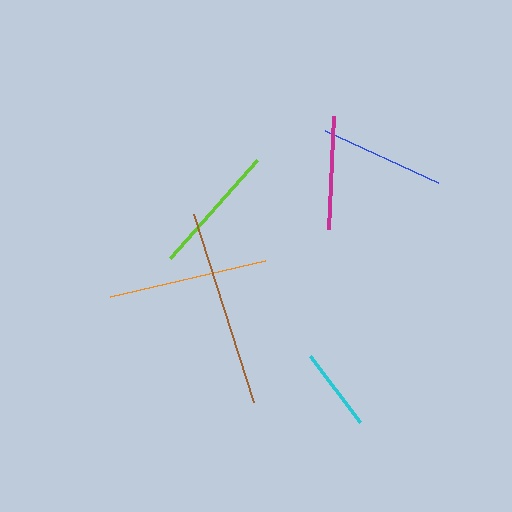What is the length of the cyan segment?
The cyan segment is approximately 82 pixels long.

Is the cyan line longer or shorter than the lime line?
The lime line is longer than the cyan line.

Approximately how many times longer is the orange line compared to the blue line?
The orange line is approximately 1.3 times the length of the blue line.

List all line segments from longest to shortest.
From longest to shortest: brown, orange, lime, blue, magenta, cyan.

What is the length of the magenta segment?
The magenta segment is approximately 113 pixels long.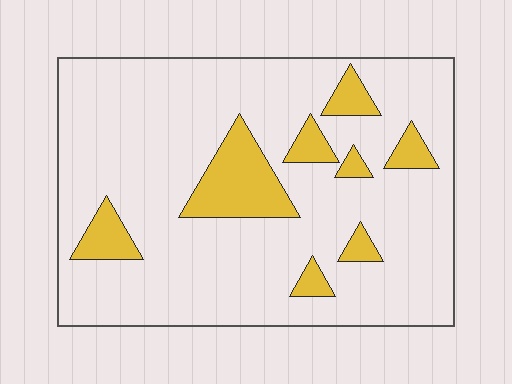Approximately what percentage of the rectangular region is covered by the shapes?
Approximately 15%.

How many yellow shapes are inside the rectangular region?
8.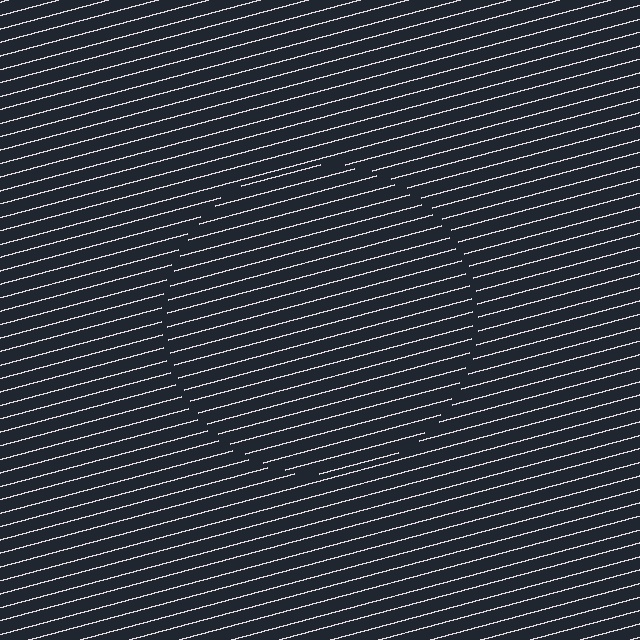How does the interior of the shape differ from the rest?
The interior of the shape contains the same grating, shifted by half a period — the contour is defined by the phase discontinuity where line-ends from the inner and outer gratings abut.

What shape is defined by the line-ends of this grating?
An illusory circle. The interior of the shape contains the same grating, shifted by half a period — the contour is defined by the phase discontinuity where line-ends from the inner and outer gratings abut.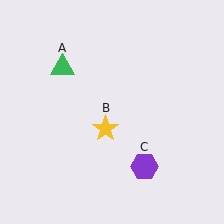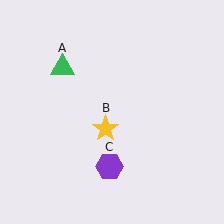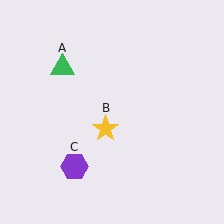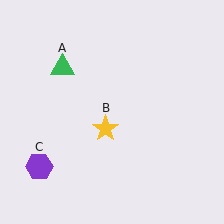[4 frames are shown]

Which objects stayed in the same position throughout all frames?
Green triangle (object A) and yellow star (object B) remained stationary.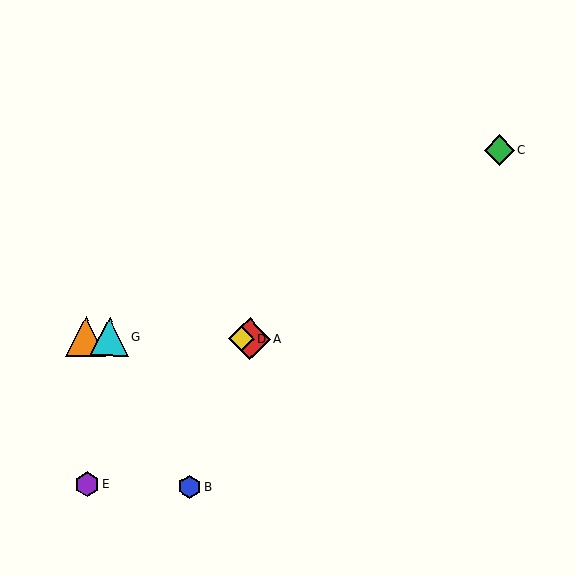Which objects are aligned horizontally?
Objects A, D, F, G are aligned horizontally.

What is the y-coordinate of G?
Object G is at y≈337.